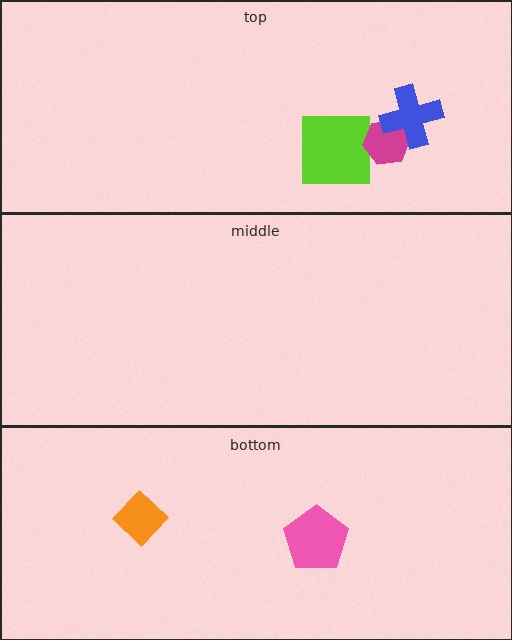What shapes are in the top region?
The lime square, the magenta hexagon, the blue cross.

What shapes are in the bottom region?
The pink pentagon, the orange diamond.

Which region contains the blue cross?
The top region.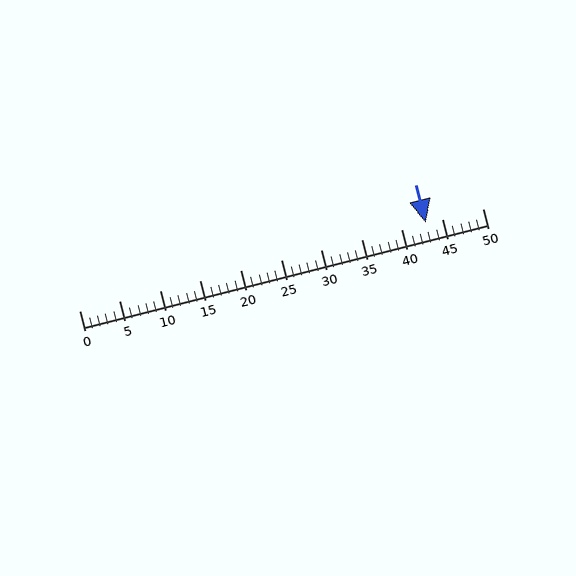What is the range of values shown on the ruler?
The ruler shows values from 0 to 50.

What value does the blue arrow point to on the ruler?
The blue arrow points to approximately 43.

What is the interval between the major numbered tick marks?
The major tick marks are spaced 5 units apart.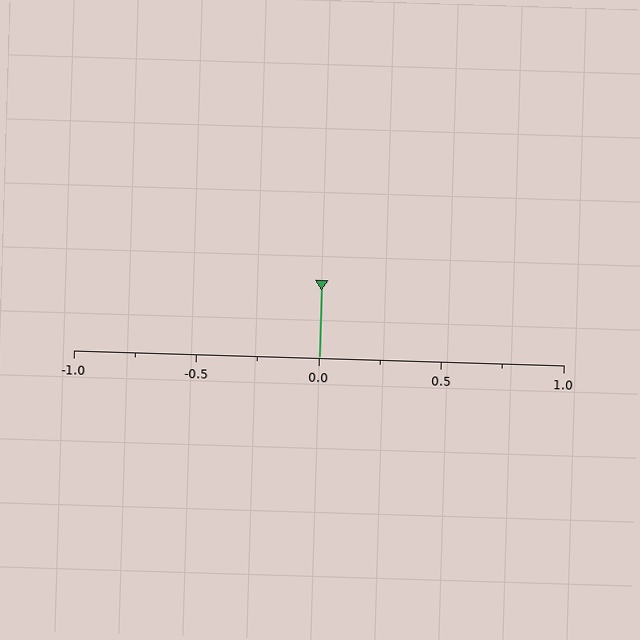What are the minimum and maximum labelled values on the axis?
The axis runs from -1.0 to 1.0.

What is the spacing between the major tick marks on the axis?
The major ticks are spaced 0.5 apart.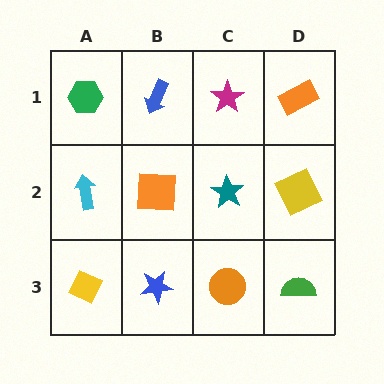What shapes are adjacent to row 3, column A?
A cyan arrow (row 2, column A), a blue star (row 3, column B).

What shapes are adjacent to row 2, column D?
An orange rectangle (row 1, column D), a green semicircle (row 3, column D), a teal star (row 2, column C).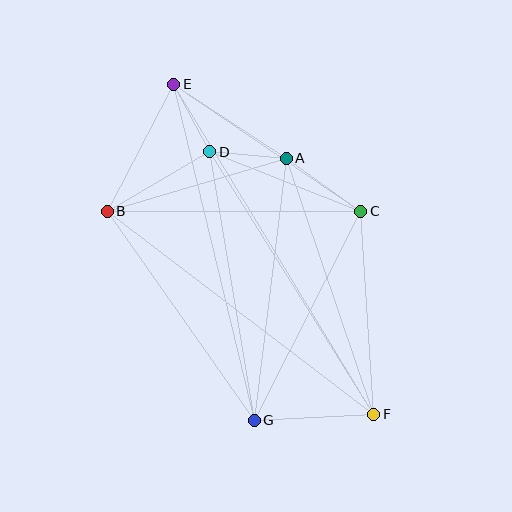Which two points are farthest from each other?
Points E and F are farthest from each other.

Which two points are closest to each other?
Points D and E are closest to each other.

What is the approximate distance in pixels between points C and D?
The distance between C and D is approximately 162 pixels.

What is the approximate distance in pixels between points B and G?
The distance between B and G is approximately 256 pixels.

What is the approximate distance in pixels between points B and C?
The distance between B and C is approximately 253 pixels.